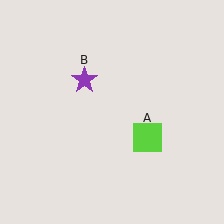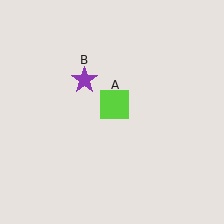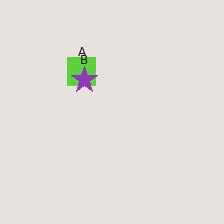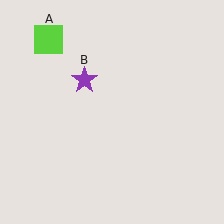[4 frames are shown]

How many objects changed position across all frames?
1 object changed position: lime square (object A).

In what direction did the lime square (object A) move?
The lime square (object A) moved up and to the left.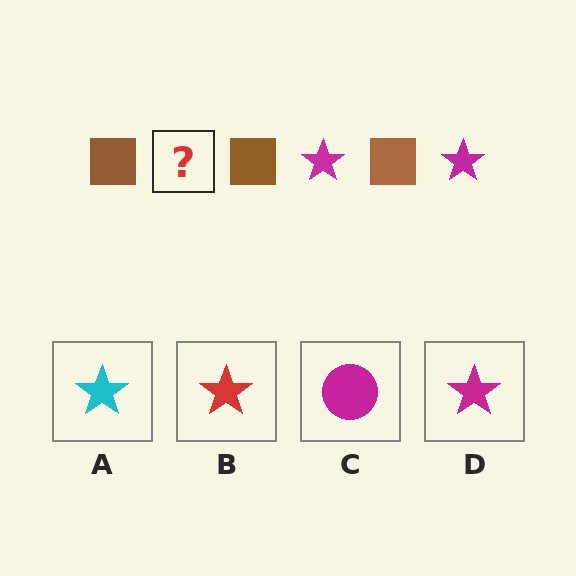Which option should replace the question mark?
Option D.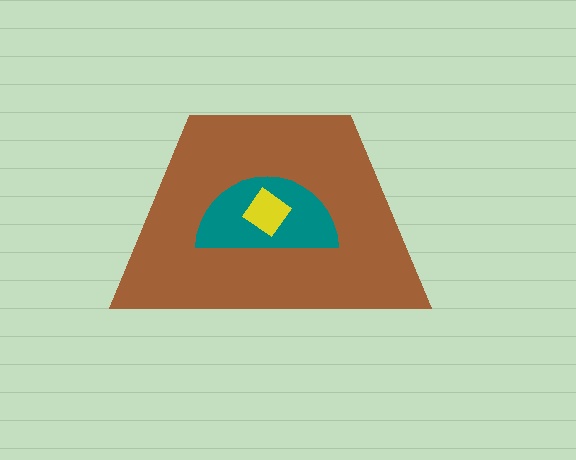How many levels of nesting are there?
3.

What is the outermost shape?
The brown trapezoid.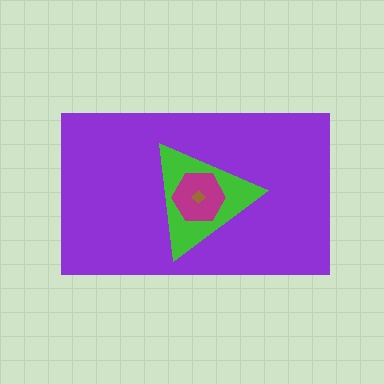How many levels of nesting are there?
4.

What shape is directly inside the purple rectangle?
The green triangle.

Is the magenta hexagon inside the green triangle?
Yes.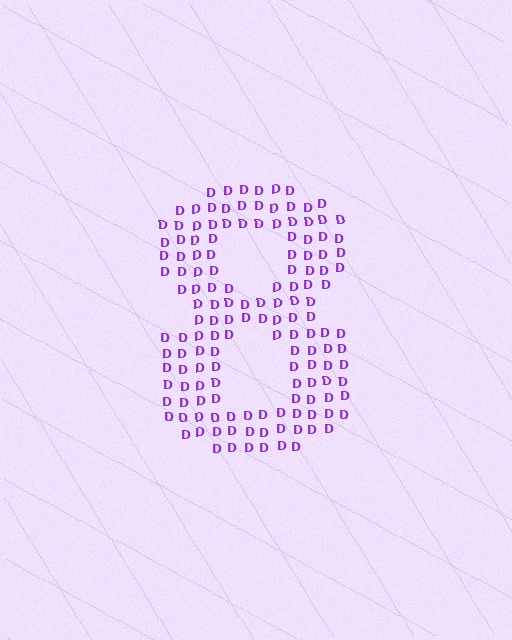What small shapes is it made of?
It is made of small letter D's.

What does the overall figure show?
The overall figure shows the digit 8.